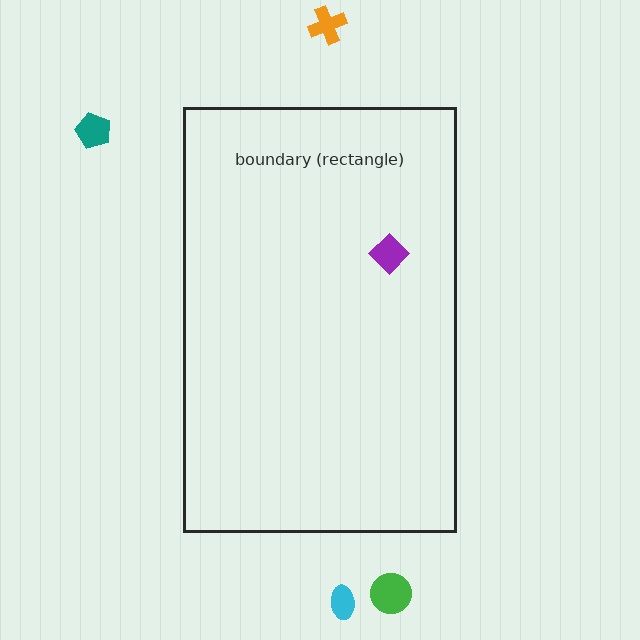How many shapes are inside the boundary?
1 inside, 4 outside.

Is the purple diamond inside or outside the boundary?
Inside.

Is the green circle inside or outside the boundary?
Outside.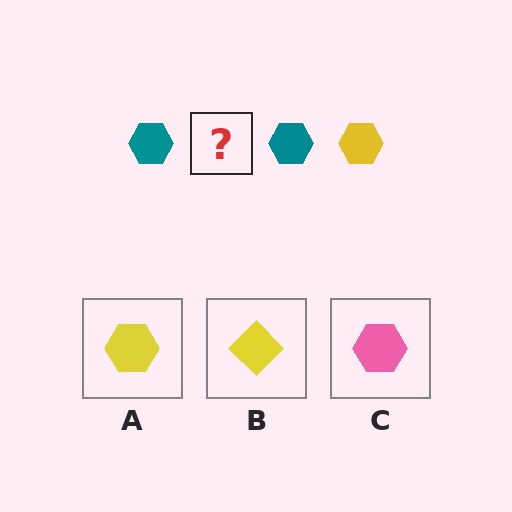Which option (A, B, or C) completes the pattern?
A.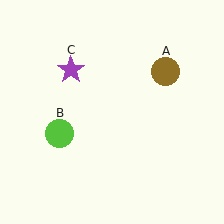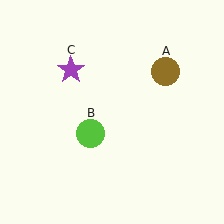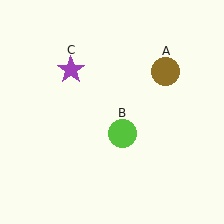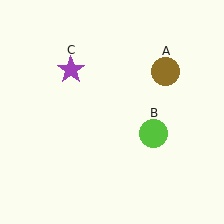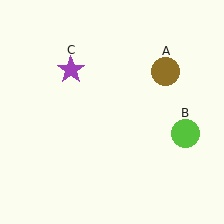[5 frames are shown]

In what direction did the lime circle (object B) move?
The lime circle (object B) moved right.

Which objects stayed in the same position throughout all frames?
Brown circle (object A) and purple star (object C) remained stationary.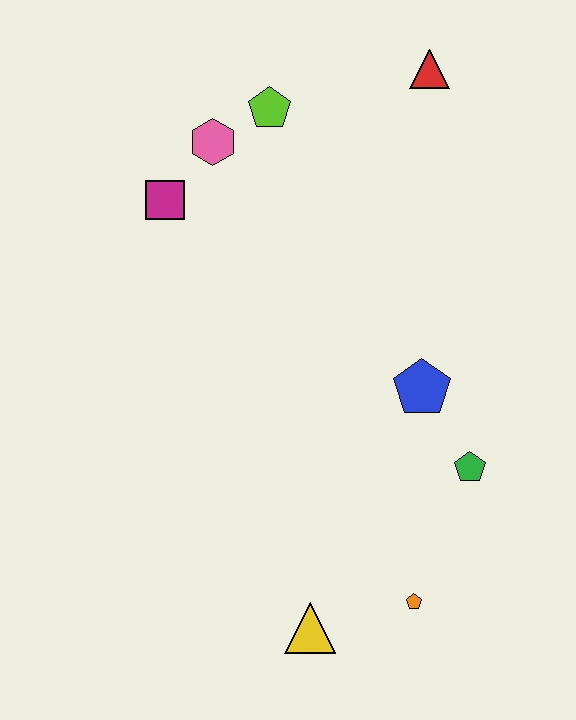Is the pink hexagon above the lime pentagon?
No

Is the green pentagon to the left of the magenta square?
No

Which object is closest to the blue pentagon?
The green pentagon is closest to the blue pentagon.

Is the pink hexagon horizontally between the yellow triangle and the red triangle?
No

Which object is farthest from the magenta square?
The orange pentagon is farthest from the magenta square.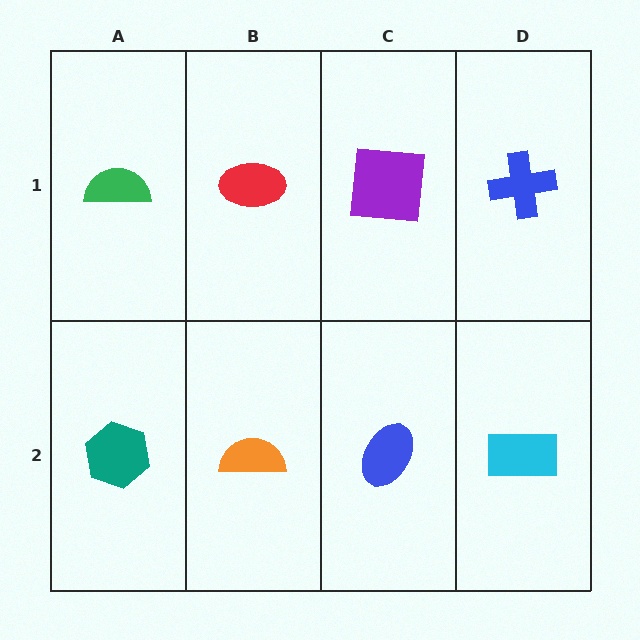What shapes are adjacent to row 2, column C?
A purple square (row 1, column C), an orange semicircle (row 2, column B), a cyan rectangle (row 2, column D).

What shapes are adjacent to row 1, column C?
A blue ellipse (row 2, column C), a red ellipse (row 1, column B), a blue cross (row 1, column D).